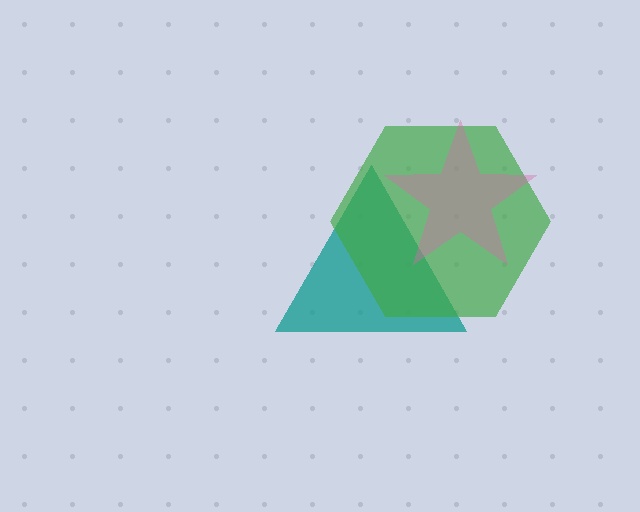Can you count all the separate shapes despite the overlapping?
Yes, there are 3 separate shapes.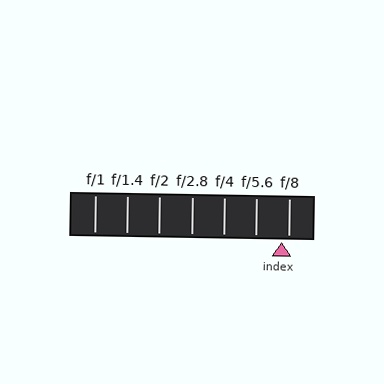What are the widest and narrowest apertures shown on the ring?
The widest aperture shown is f/1 and the narrowest is f/8.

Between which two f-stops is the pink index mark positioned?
The index mark is between f/5.6 and f/8.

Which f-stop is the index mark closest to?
The index mark is closest to f/8.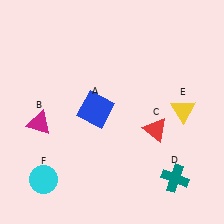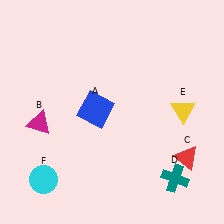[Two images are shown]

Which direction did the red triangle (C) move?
The red triangle (C) moved right.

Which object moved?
The red triangle (C) moved right.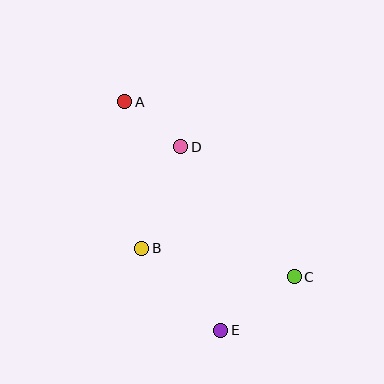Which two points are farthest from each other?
Points A and E are farthest from each other.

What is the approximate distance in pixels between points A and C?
The distance between A and C is approximately 244 pixels.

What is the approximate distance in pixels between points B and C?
The distance between B and C is approximately 155 pixels.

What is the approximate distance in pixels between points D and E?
The distance between D and E is approximately 187 pixels.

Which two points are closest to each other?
Points A and D are closest to each other.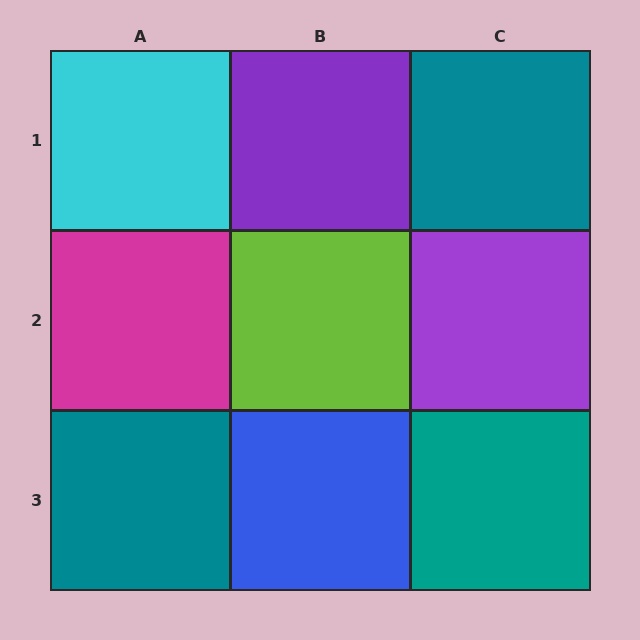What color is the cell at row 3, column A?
Teal.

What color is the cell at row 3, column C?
Teal.